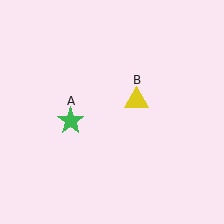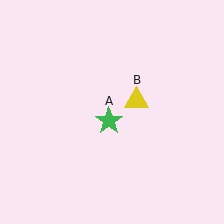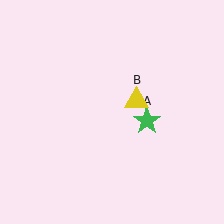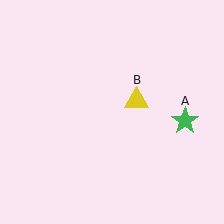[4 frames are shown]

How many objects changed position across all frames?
1 object changed position: green star (object A).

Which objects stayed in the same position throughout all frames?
Yellow triangle (object B) remained stationary.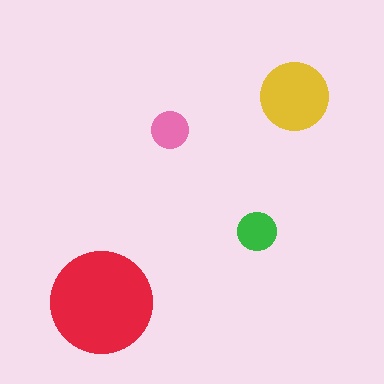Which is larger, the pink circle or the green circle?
The green one.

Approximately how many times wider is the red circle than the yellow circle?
About 1.5 times wider.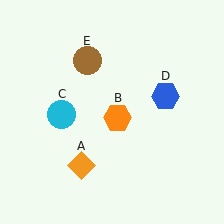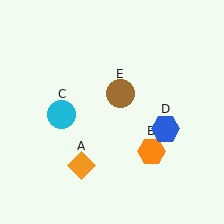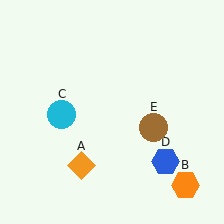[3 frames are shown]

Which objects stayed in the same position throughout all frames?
Orange diamond (object A) and cyan circle (object C) remained stationary.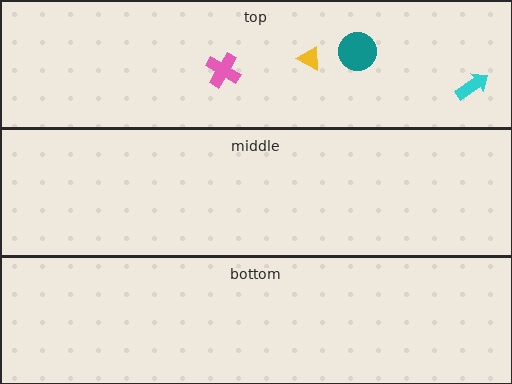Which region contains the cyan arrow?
The top region.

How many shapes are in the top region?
4.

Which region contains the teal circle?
The top region.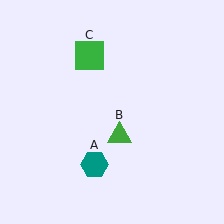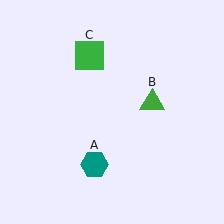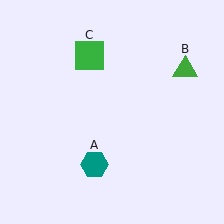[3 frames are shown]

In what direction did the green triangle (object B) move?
The green triangle (object B) moved up and to the right.